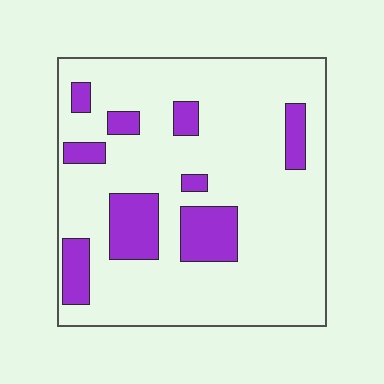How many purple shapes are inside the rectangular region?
9.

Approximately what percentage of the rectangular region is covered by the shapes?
Approximately 20%.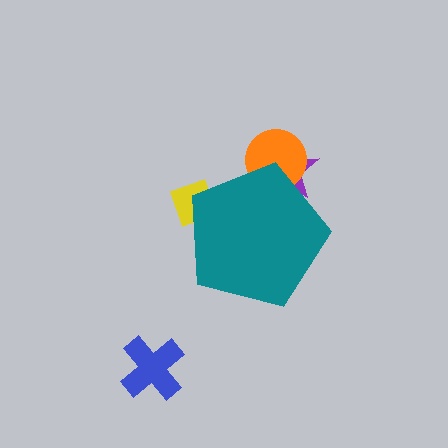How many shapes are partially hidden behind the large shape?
3 shapes are partially hidden.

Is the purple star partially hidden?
Yes, the purple star is partially hidden behind the teal pentagon.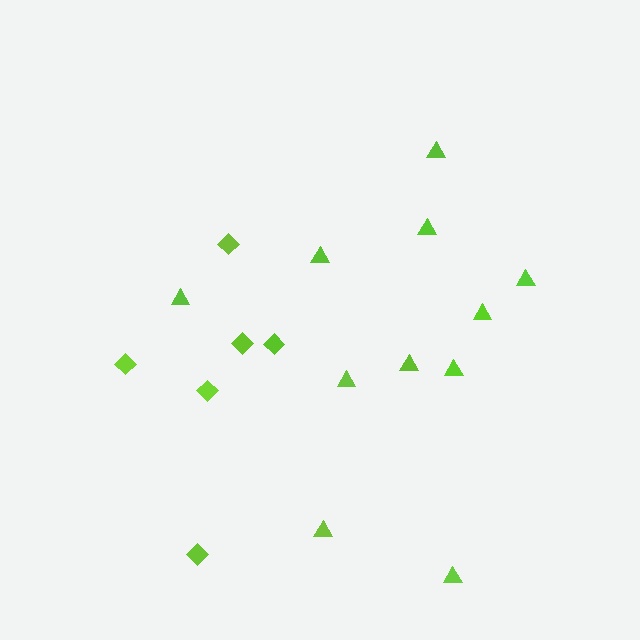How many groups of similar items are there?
There are 2 groups: one group of diamonds (6) and one group of triangles (11).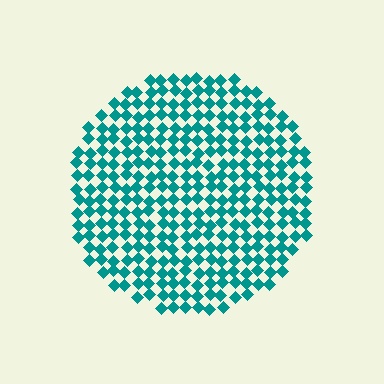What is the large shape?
The large shape is a circle.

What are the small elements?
The small elements are diamonds.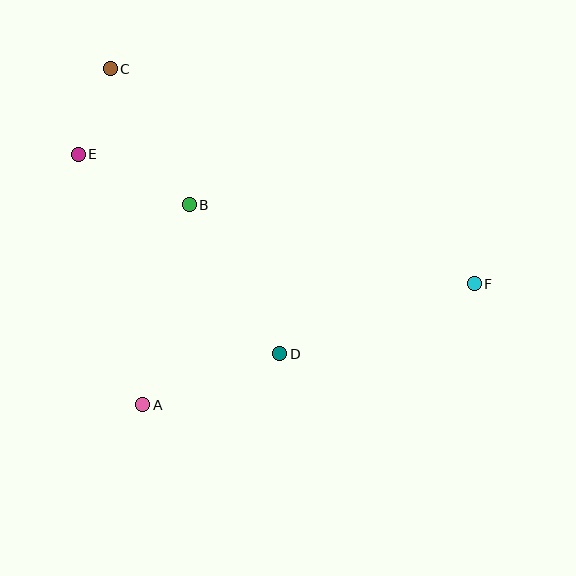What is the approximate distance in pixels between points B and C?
The distance between B and C is approximately 158 pixels.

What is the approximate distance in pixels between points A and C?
The distance between A and C is approximately 338 pixels.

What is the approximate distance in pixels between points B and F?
The distance between B and F is approximately 296 pixels.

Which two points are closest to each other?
Points C and E are closest to each other.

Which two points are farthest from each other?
Points C and F are farthest from each other.